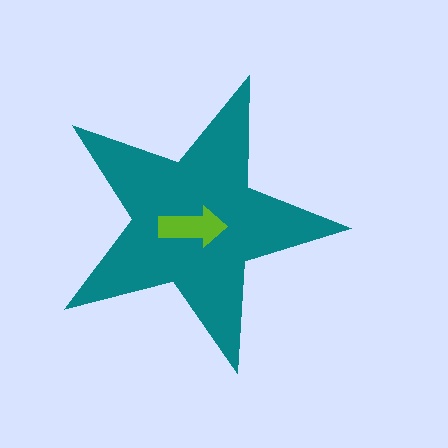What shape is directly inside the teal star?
The lime arrow.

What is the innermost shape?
The lime arrow.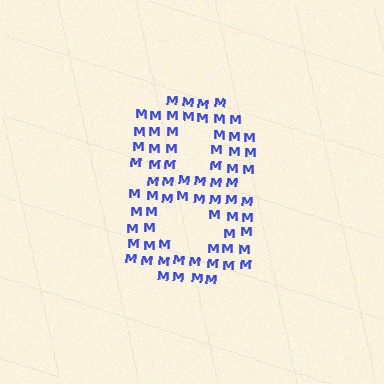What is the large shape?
The large shape is the digit 8.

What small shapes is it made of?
It is made of small letter M's.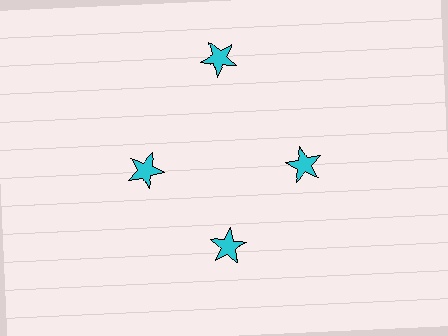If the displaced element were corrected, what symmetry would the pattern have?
It would have 4-fold rotational symmetry — the pattern would map onto itself every 90 degrees.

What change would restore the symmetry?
The symmetry would be restored by moving it inward, back onto the ring so that all 4 stars sit at equal angles and equal distance from the center.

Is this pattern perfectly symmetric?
No. The 4 cyan stars are arranged in a ring, but one element near the 12 o'clock position is pushed outward from the center, breaking the 4-fold rotational symmetry.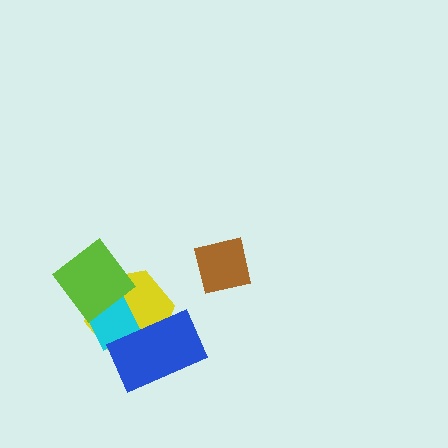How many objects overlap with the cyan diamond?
3 objects overlap with the cyan diamond.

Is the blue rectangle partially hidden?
No, no other shape covers it.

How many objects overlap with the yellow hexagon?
3 objects overlap with the yellow hexagon.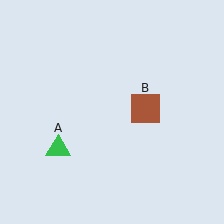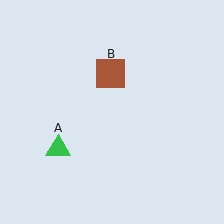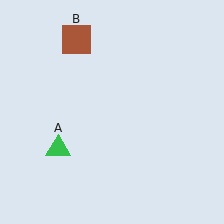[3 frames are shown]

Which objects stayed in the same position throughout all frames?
Green triangle (object A) remained stationary.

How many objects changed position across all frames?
1 object changed position: brown square (object B).